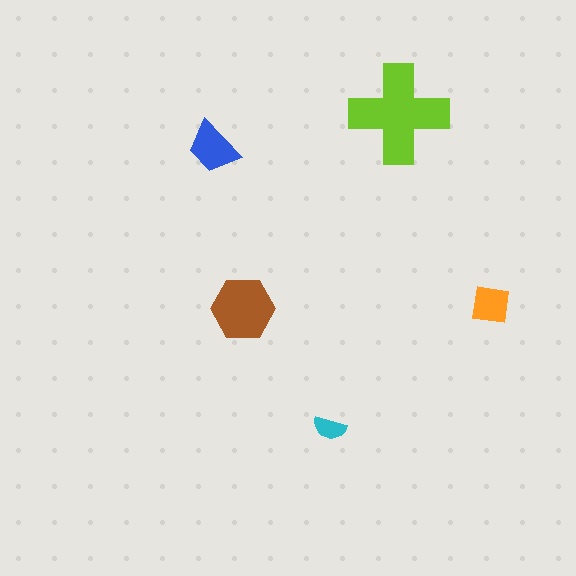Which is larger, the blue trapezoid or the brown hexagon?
The brown hexagon.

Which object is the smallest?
The cyan semicircle.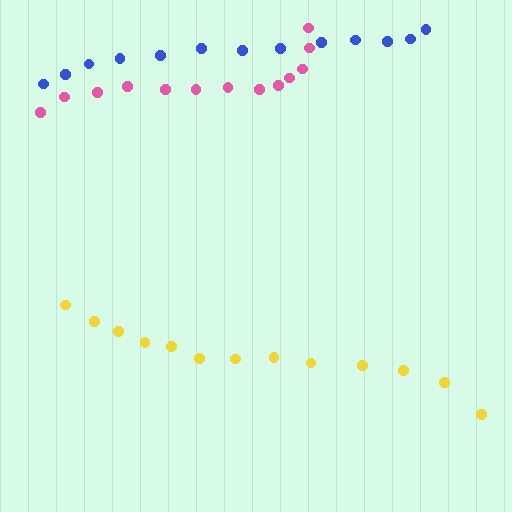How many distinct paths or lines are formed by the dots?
There are 3 distinct paths.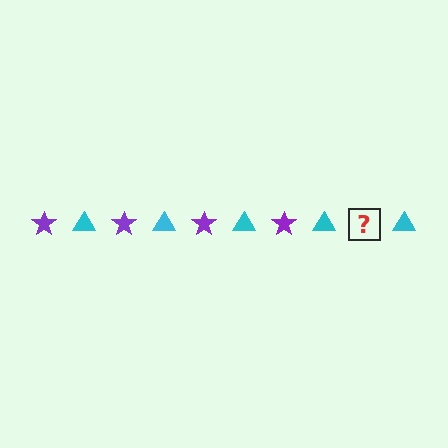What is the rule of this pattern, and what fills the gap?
The rule is that the pattern alternates between purple star and cyan triangle. The gap should be filled with a purple star.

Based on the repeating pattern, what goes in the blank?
The blank should be a purple star.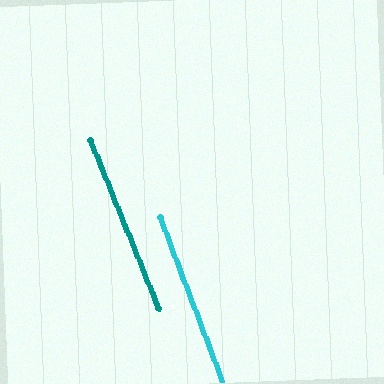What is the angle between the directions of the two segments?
Approximately 2 degrees.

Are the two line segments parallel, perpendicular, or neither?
Parallel — their directions differ by only 1.6°.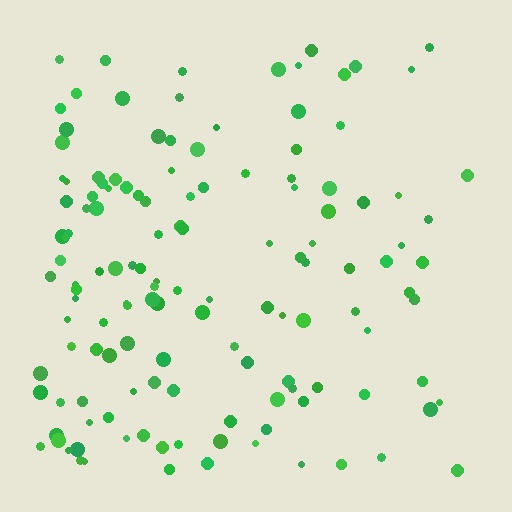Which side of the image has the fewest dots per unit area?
The right.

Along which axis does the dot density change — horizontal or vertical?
Horizontal.